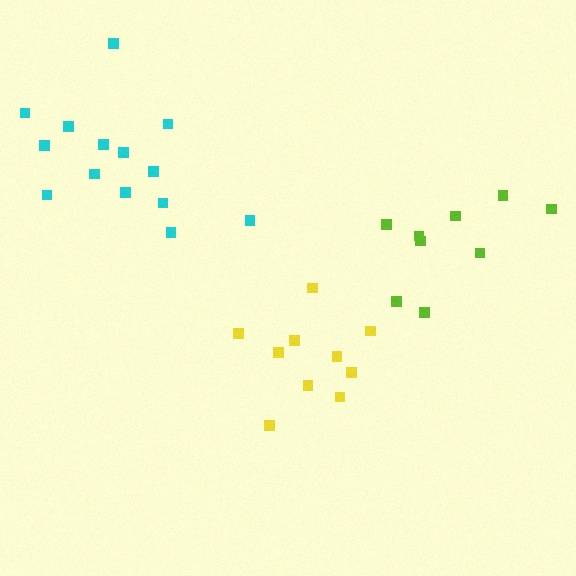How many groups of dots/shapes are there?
There are 3 groups.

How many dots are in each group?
Group 1: 9 dots, Group 2: 10 dots, Group 3: 14 dots (33 total).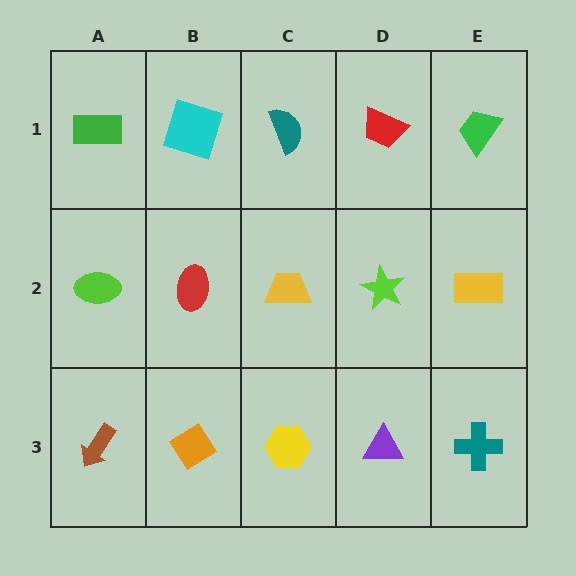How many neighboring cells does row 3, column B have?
3.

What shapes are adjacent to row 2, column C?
A teal semicircle (row 1, column C), a yellow hexagon (row 3, column C), a red ellipse (row 2, column B), a lime star (row 2, column D).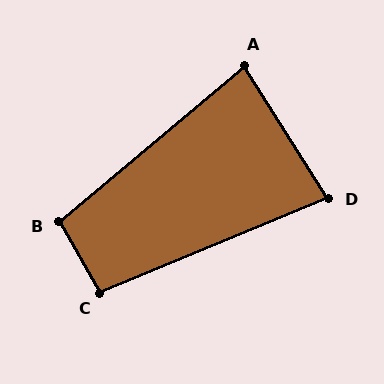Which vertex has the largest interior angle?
B, at approximately 100 degrees.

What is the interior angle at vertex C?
Approximately 98 degrees (obtuse).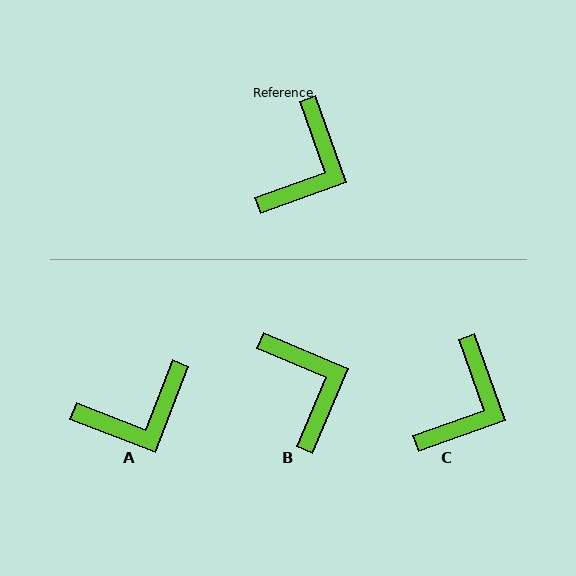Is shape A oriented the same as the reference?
No, it is off by about 41 degrees.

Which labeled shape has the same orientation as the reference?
C.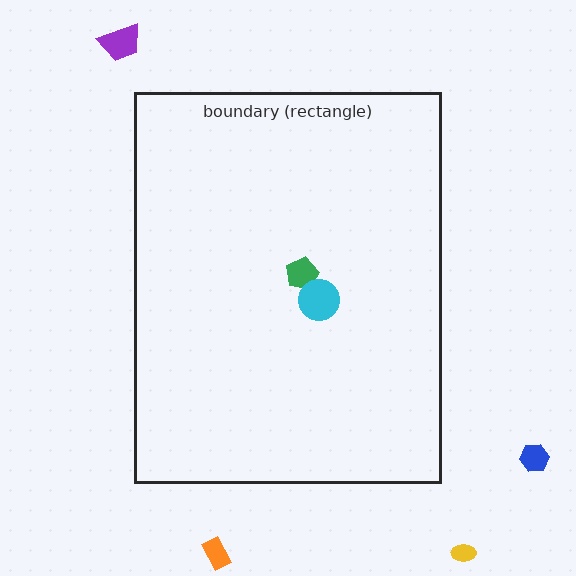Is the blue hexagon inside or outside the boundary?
Outside.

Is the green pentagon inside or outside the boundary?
Inside.